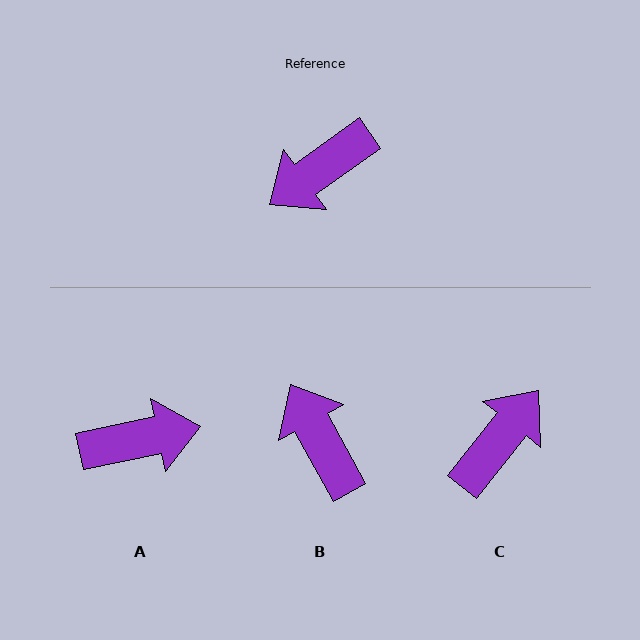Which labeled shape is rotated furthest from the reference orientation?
C, about 164 degrees away.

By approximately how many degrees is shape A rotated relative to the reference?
Approximately 156 degrees counter-clockwise.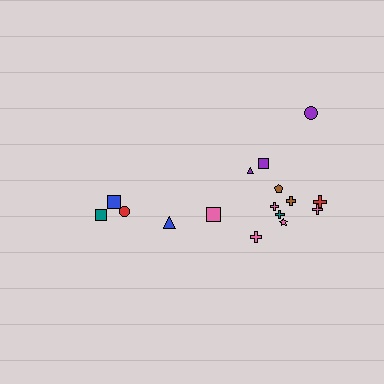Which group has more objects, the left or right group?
The right group.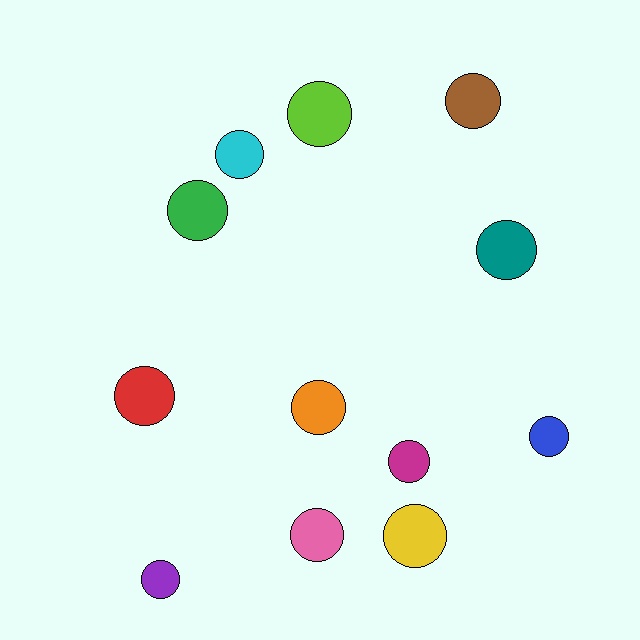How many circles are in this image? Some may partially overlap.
There are 12 circles.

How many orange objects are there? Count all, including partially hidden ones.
There is 1 orange object.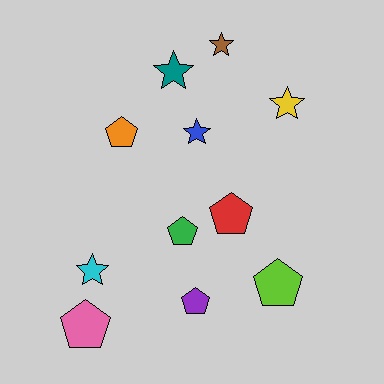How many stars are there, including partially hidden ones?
There are 5 stars.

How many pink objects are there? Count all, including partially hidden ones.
There is 1 pink object.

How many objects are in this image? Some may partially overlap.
There are 11 objects.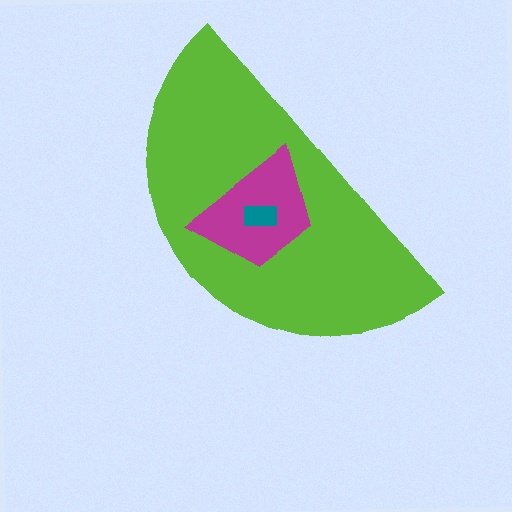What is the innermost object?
The teal rectangle.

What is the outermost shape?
The lime semicircle.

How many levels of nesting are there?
3.